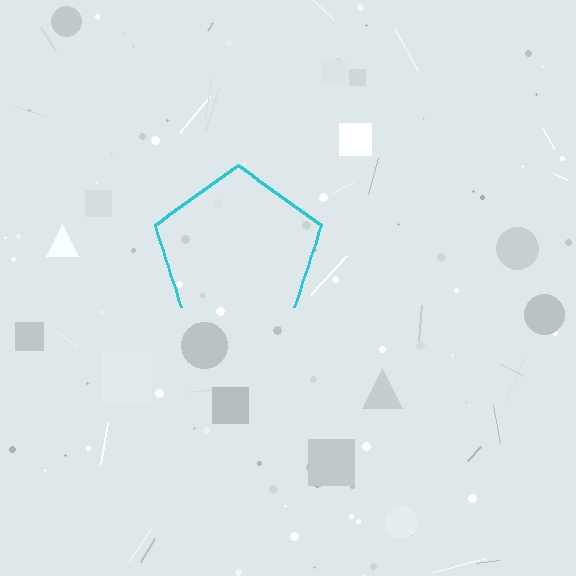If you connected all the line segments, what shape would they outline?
They would outline a pentagon.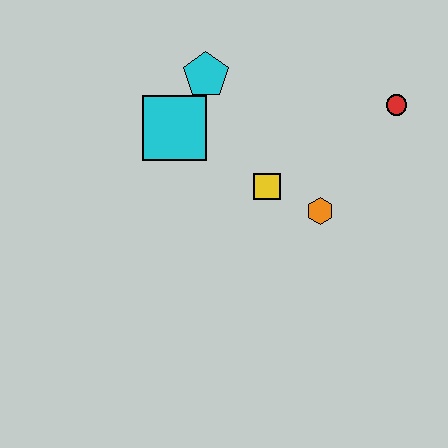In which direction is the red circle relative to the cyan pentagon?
The red circle is to the right of the cyan pentagon.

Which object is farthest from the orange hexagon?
The cyan pentagon is farthest from the orange hexagon.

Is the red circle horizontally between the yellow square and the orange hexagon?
No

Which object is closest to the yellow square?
The orange hexagon is closest to the yellow square.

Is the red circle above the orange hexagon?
Yes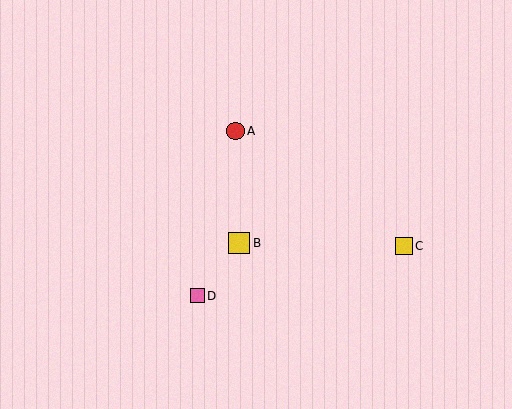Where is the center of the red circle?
The center of the red circle is at (235, 131).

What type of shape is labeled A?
Shape A is a red circle.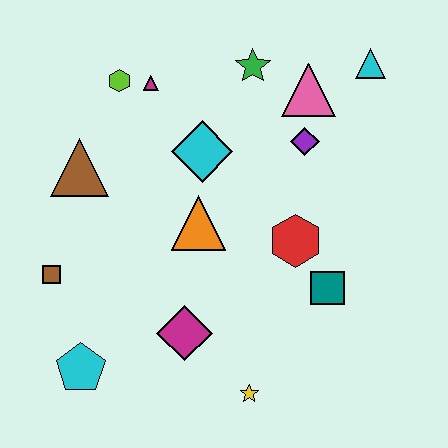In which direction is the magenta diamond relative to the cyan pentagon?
The magenta diamond is to the right of the cyan pentagon.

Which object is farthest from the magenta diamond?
The cyan triangle is farthest from the magenta diamond.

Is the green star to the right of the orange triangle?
Yes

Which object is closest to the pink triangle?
The purple diamond is closest to the pink triangle.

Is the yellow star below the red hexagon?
Yes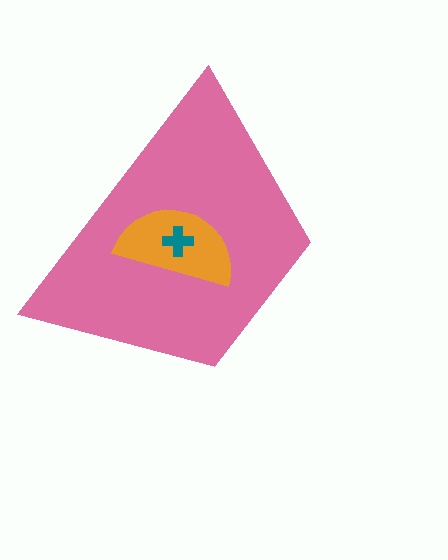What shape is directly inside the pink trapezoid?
The orange semicircle.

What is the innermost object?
The teal cross.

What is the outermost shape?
The pink trapezoid.